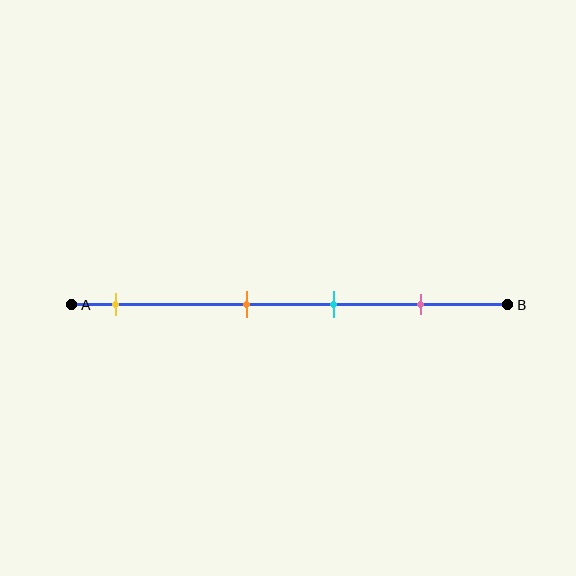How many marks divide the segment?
There are 4 marks dividing the segment.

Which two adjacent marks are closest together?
The orange and cyan marks are the closest adjacent pair.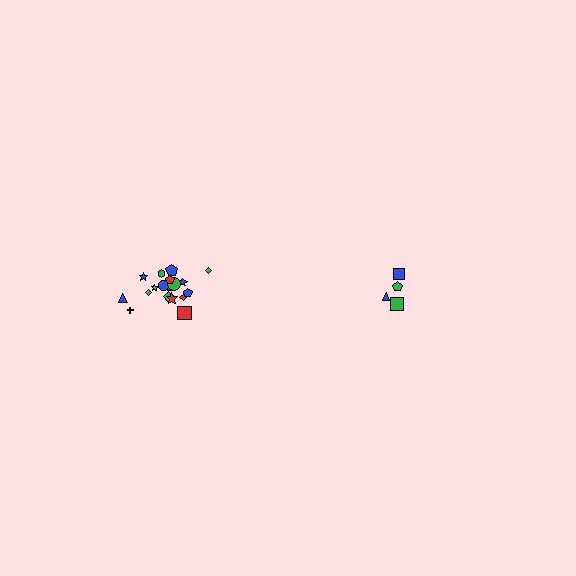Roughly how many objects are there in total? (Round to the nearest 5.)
Roughly 20 objects in total.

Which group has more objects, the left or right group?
The left group.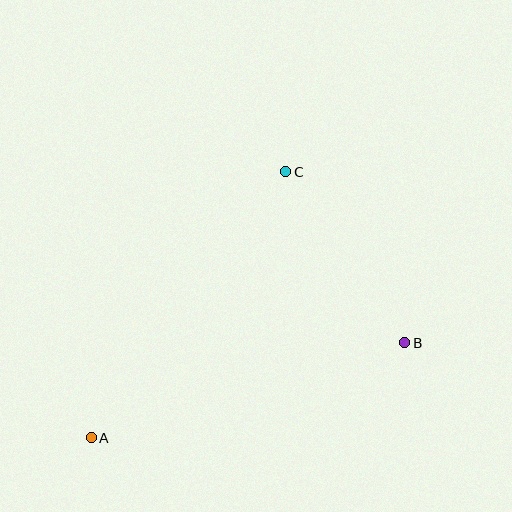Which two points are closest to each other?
Points B and C are closest to each other.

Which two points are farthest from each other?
Points A and C are farthest from each other.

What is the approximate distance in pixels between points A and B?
The distance between A and B is approximately 327 pixels.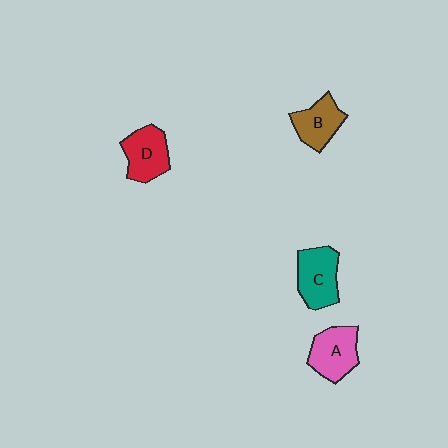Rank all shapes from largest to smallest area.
From largest to smallest: C (teal), A (pink), D (red), B (brown).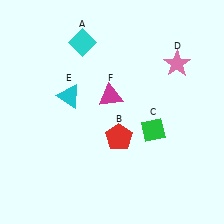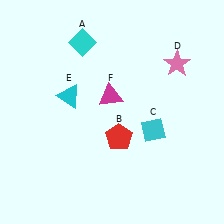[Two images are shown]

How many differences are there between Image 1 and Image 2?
There is 1 difference between the two images.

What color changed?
The diamond (C) changed from green in Image 1 to cyan in Image 2.